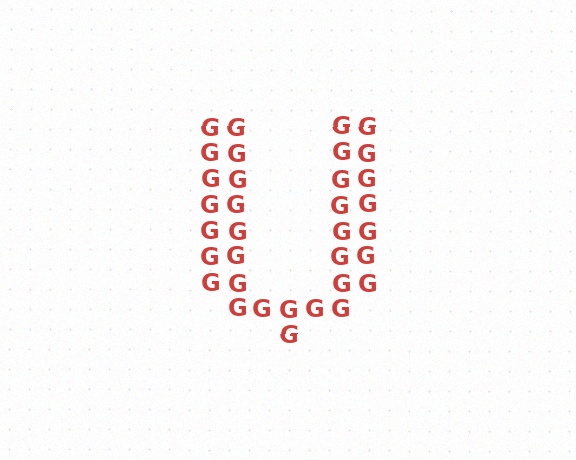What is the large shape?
The large shape is the letter U.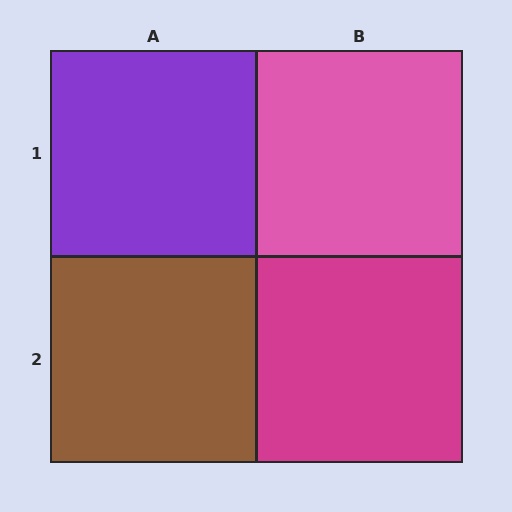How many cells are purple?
1 cell is purple.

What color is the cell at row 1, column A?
Purple.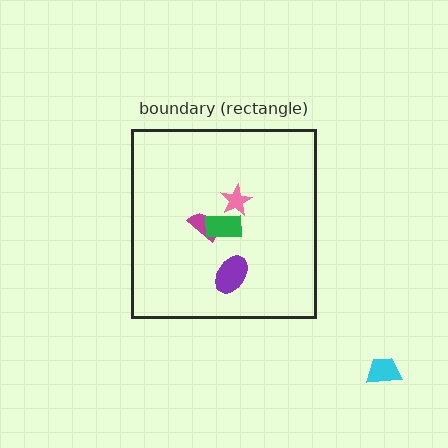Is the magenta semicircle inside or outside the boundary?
Inside.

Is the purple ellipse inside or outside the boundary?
Inside.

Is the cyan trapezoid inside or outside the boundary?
Outside.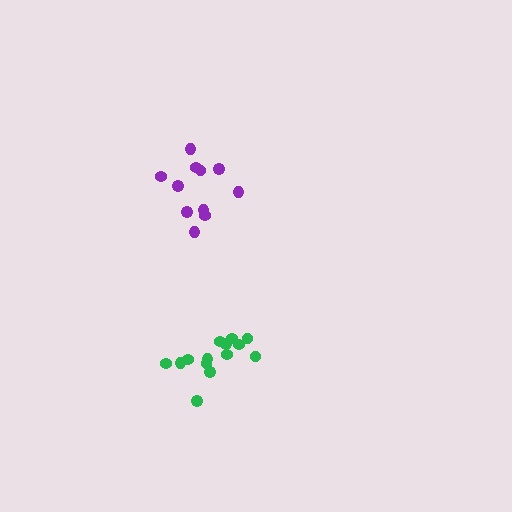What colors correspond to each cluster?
The clusters are colored: green, purple.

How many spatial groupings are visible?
There are 2 spatial groupings.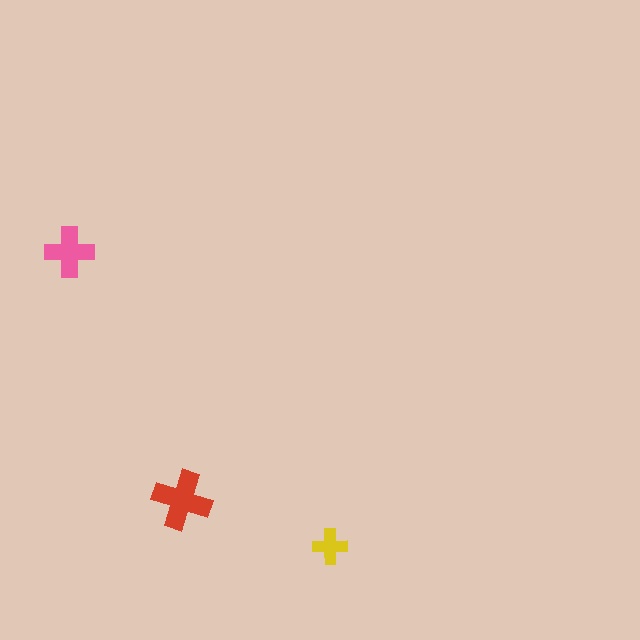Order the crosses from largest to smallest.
the red one, the pink one, the yellow one.